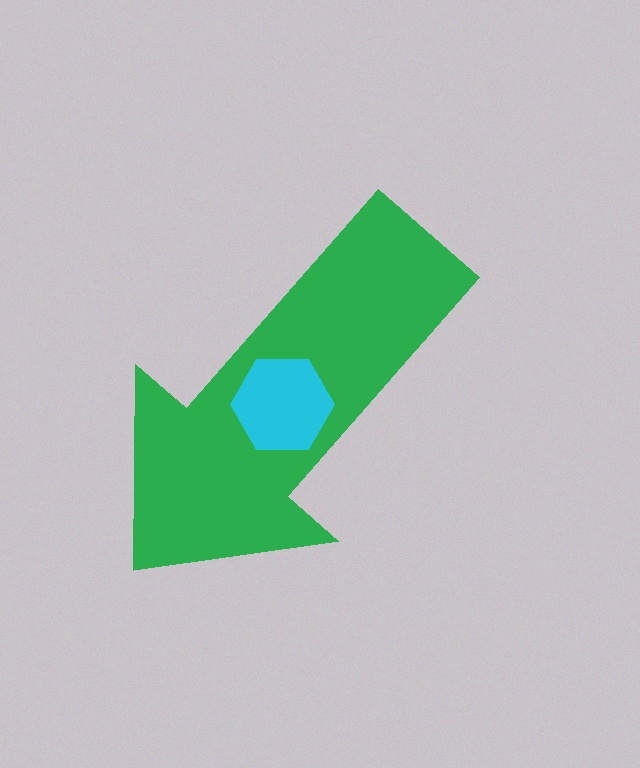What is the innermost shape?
The cyan hexagon.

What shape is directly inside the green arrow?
The cyan hexagon.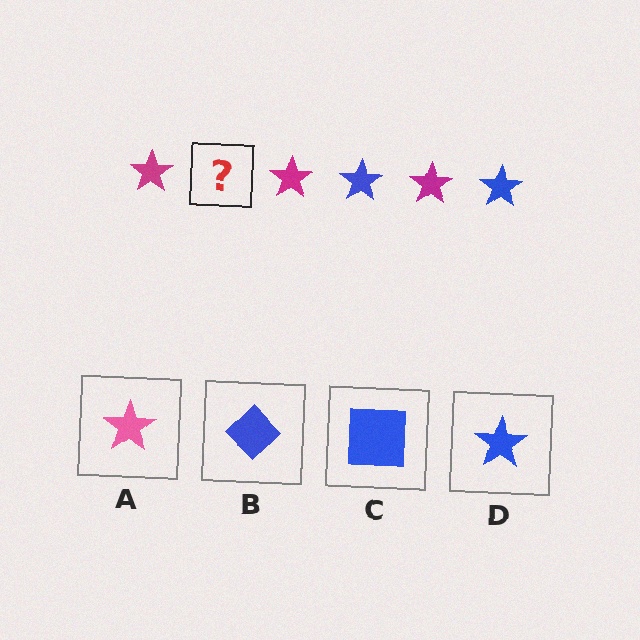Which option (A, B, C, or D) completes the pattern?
D.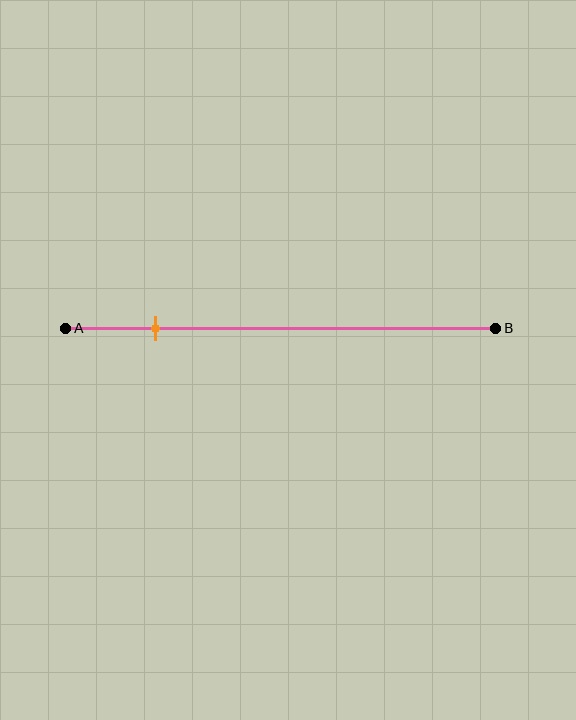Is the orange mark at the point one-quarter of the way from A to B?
No, the mark is at about 20% from A, not at the 25% one-quarter point.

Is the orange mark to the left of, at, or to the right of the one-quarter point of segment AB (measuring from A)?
The orange mark is to the left of the one-quarter point of segment AB.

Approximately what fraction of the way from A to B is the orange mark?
The orange mark is approximately 20% of the way from A to B.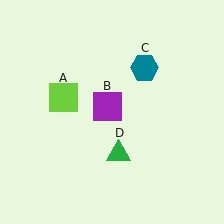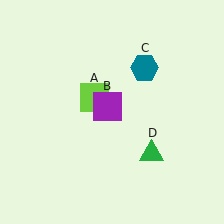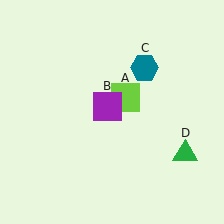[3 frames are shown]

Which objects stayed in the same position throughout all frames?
Purple square (object B) and teal hexagon (object C) remained stationary.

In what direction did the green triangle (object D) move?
The green triangle (object D) moved right.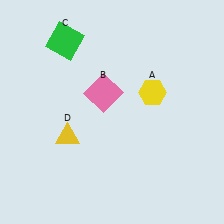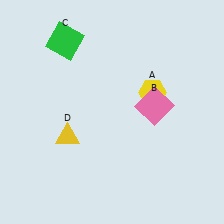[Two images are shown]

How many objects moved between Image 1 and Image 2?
1 object moved between the two images.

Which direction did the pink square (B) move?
The pink square (B) moved right.